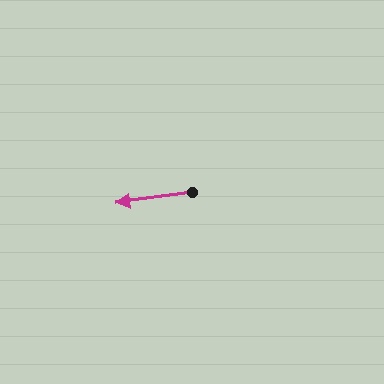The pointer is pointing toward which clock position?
Roughly 9 o'clock.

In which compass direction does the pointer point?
West.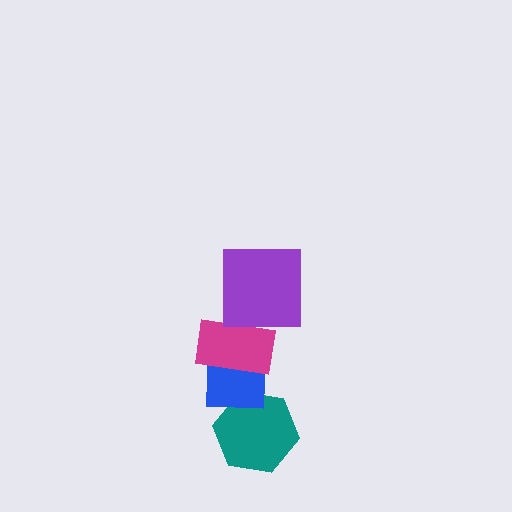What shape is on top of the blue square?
The magenta rectangle is on top of the blue square.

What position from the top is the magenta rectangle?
The magenta rectangle is 2nd from the top.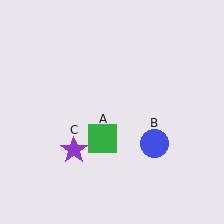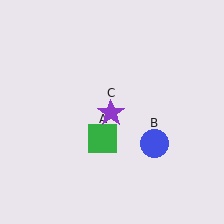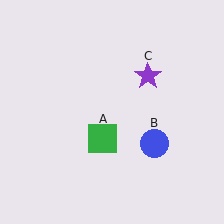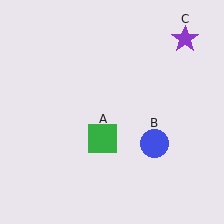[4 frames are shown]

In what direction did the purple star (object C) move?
The purple star (object C) moved up and to the right.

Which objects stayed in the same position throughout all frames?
Green square (object A) and blue circle (object B) remained stationary.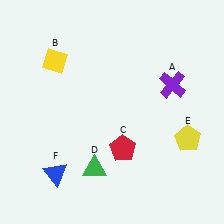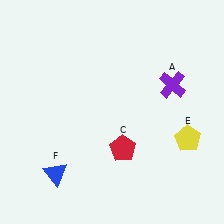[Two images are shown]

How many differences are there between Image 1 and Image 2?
There are 2 differences between the two images.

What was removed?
The yellow diamond (B), the green triangle (D) were removed in Image 2.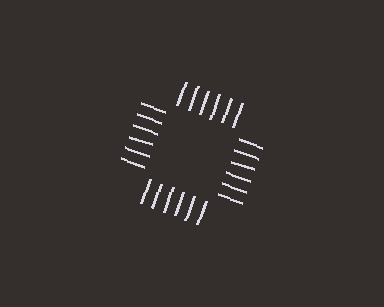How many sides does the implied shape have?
4 sides — the line-ends trace a square.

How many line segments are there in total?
24 — 6 along each of the 4 edges.